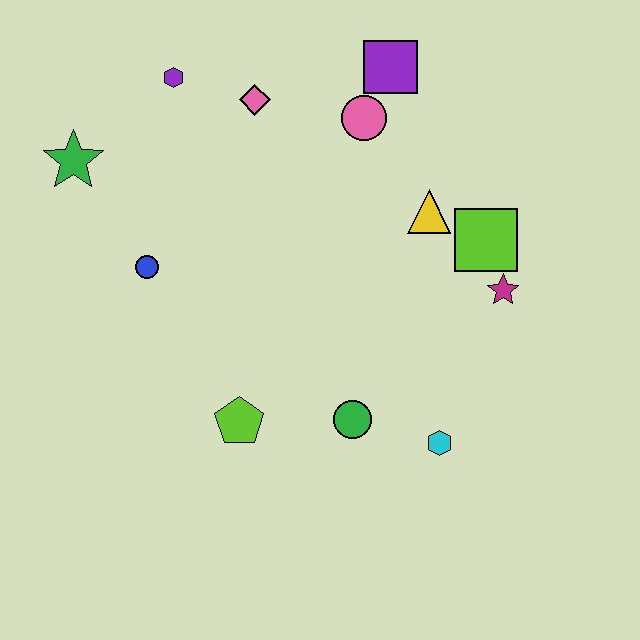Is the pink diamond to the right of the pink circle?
No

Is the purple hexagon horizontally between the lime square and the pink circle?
No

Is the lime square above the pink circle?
No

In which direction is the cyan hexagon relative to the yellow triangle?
The cyan hexagon is below the yellow triangle.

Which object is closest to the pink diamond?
The purple hexagon is closest to the pink diamond.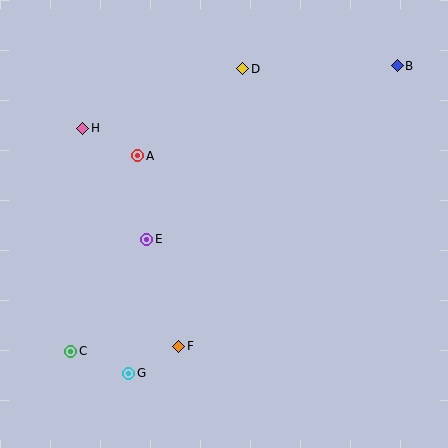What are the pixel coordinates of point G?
Point G is at (129, 373).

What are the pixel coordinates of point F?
Point F is at (179, 346).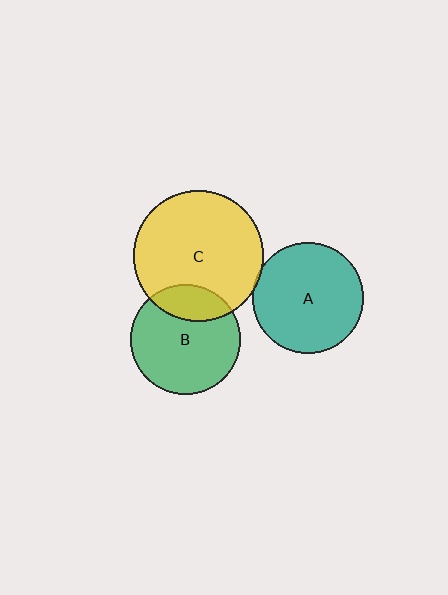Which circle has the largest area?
Circle C (yellow).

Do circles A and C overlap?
Yes.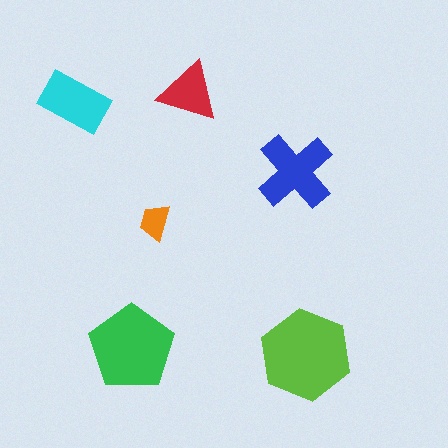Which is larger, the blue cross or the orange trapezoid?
The blue cross.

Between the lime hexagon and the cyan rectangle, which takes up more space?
The lime hexagon.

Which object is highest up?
The red triangle is topmost.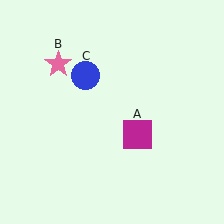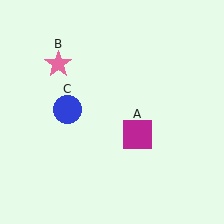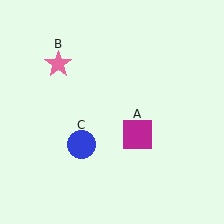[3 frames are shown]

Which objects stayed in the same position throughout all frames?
Magenta square (object A) and pink star (object B) remained stationary.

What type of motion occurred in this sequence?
The blue circle (object C) rotated counterclockwise around the center of the scene.